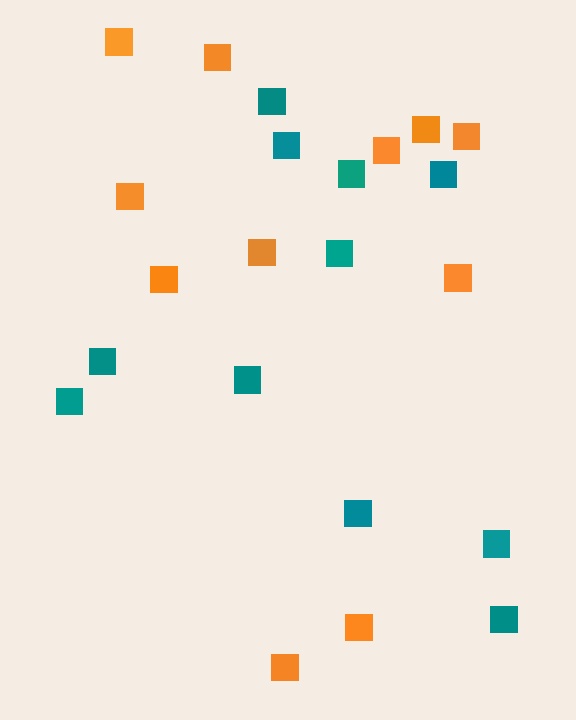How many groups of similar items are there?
There are 2 groups: one group of teal squares (11) and one group of orange squares (11).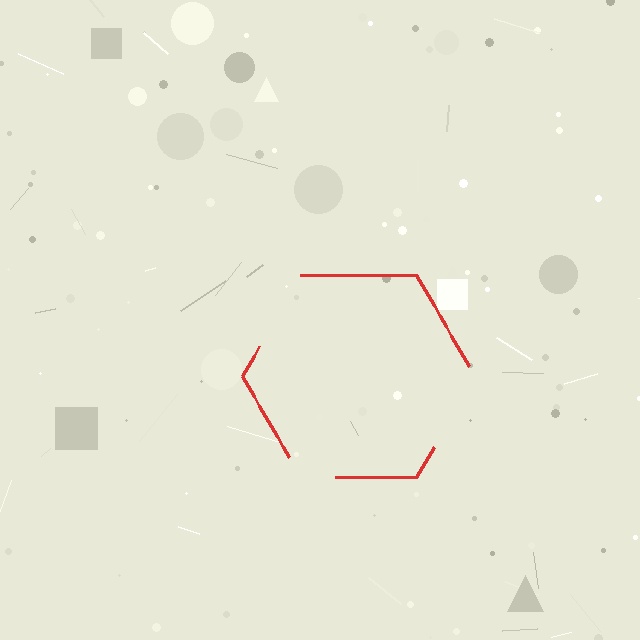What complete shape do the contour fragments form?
The contour fragments form a hexagon.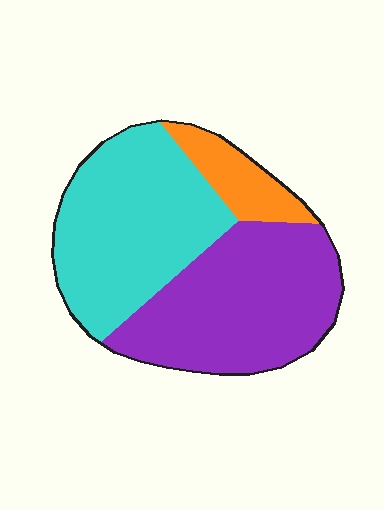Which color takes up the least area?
Orange, at roughly 10%.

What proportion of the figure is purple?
Purple covers about 45% of the figure.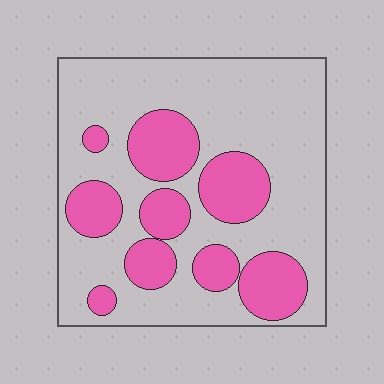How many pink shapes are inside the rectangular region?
9.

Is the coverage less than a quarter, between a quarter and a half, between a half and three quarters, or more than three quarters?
Between a quarter and a half.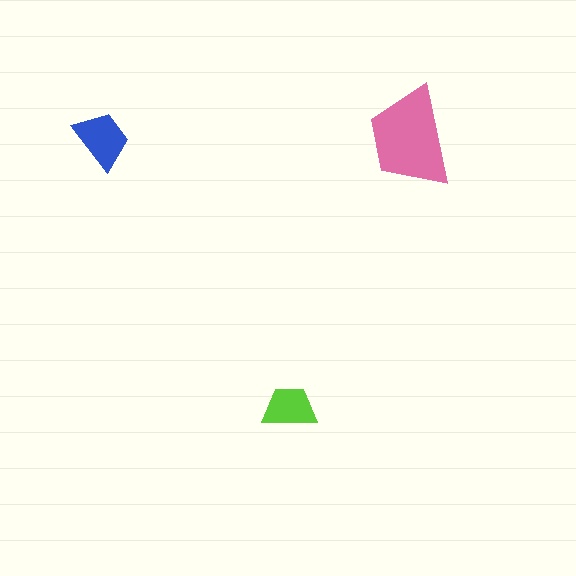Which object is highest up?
The blue trapezoid is topmost.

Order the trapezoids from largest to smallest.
the pink one, the blue one, the lime one.